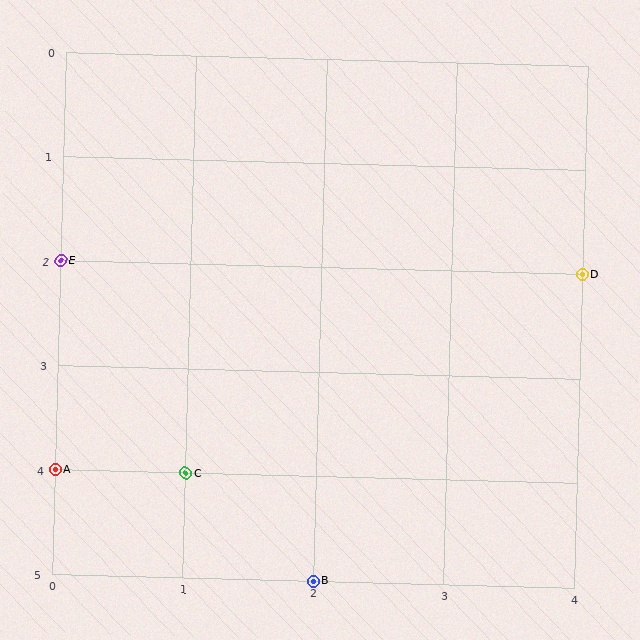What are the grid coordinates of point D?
Point D is at grid coordinates (4, 2).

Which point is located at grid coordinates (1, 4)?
Point C is at (1, 4).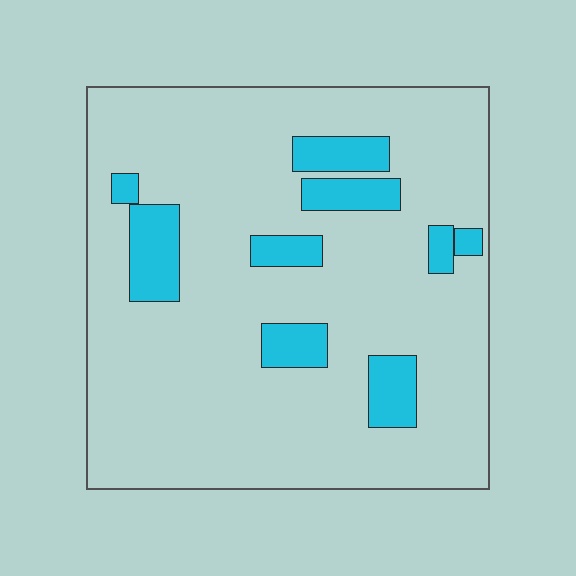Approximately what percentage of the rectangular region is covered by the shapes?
Approximately 15%.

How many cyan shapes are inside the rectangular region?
9.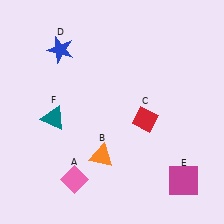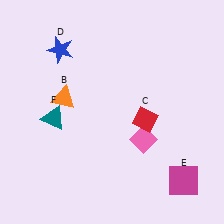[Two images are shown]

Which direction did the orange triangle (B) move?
The orange triangle (B) moved up.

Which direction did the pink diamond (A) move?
The pink diamond (A) moved right.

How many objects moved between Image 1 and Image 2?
2 objects moved between the two images.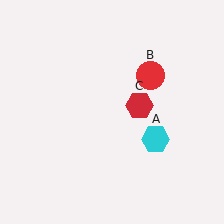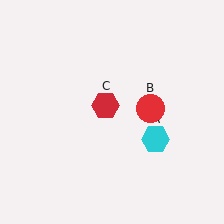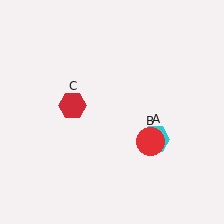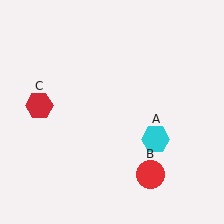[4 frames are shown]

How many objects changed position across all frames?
2 objects changed position: red circle (object B), red hexagon (object C).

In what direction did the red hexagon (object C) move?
The red hexagon (object C) moved left.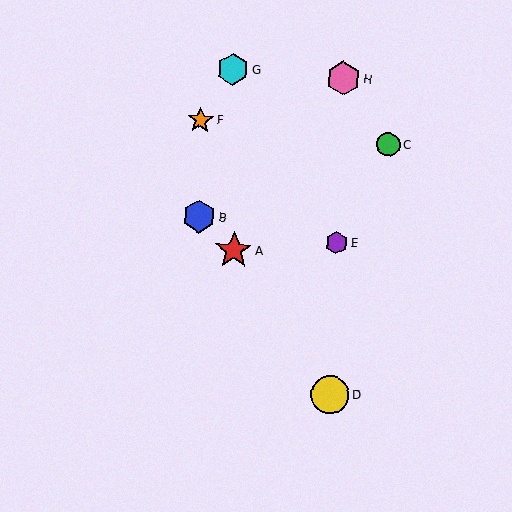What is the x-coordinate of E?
Object E is at x≈337.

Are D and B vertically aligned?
No, D is at x≈330 and B is at x≈199.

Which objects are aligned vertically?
Objects D, E, H are aligned vertically.